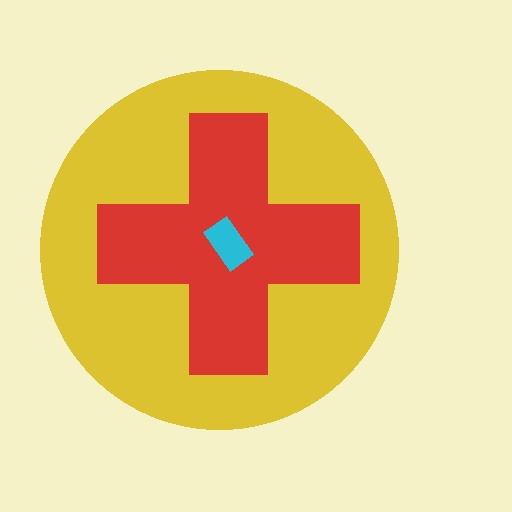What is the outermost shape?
The yellow circle.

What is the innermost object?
The cyan rectangle.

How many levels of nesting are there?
3.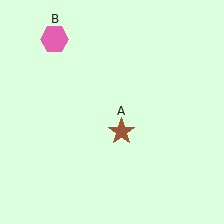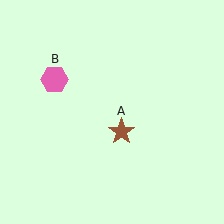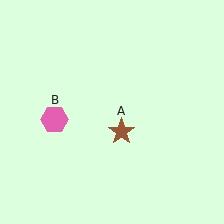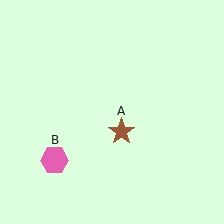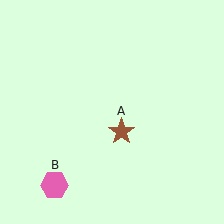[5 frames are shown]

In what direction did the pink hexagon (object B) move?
The pink hexagon (object B) moved down.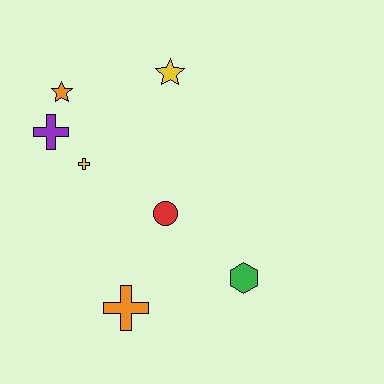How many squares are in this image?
There are no squares.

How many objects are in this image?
There are 7 objects.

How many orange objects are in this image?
There are 2 orange objects.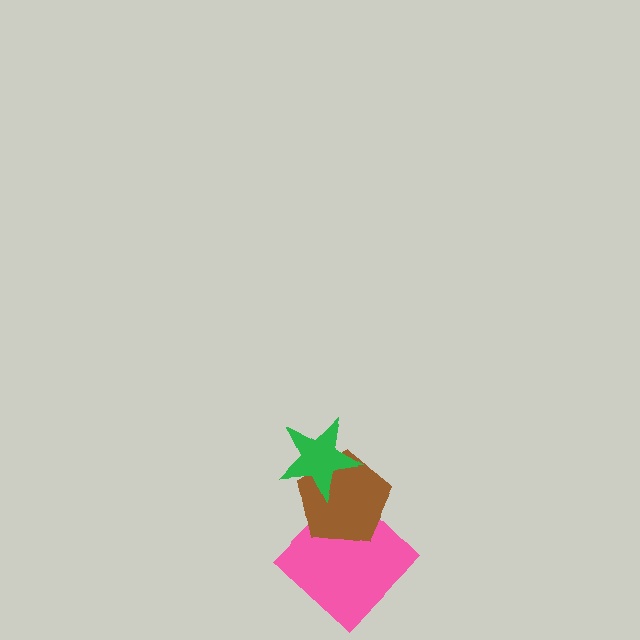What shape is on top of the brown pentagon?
The green star is on top of the brown pentagon.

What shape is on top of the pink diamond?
The brown pentagon is on top of the pink diamond.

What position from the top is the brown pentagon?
The brown pentagon is 2nd from the top.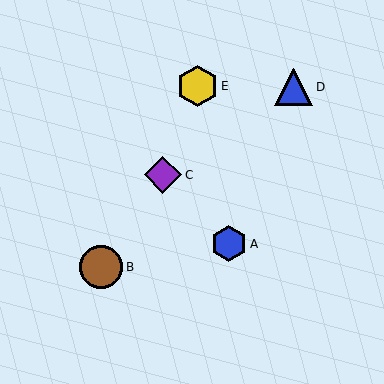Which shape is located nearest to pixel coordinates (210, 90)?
The yellow hexagon (labeled E) at (197, 86) is nearest to that location.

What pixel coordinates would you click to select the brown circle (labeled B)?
Click at (101, 267) to select the brown circle B.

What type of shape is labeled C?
Shape C is a purple diamond.